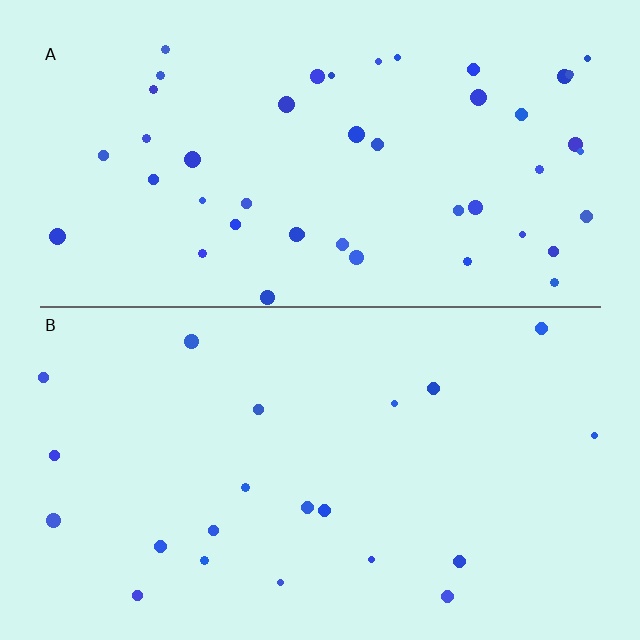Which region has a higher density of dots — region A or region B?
A (the top).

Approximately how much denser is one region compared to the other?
Approximately 2.2× — region A over region B.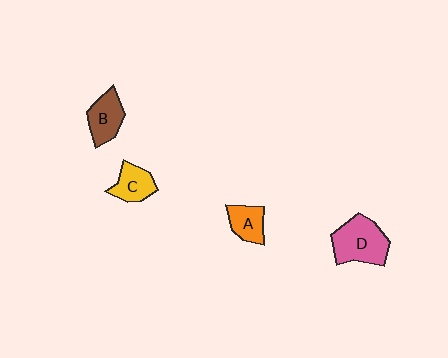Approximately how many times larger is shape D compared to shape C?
Approximately 1.7 times.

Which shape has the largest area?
Shape D (pink).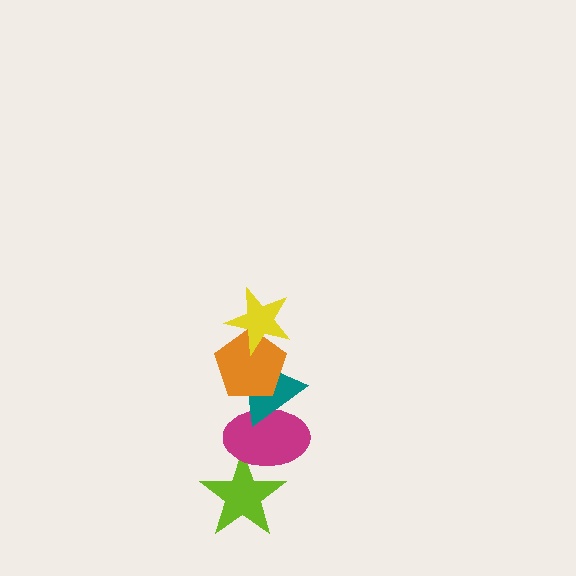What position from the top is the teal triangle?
The teal triangle is 3rd from the top.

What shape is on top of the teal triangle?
The orange pentagon is on top of the teal triangle.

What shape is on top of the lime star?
The magenta ellipse is on top of the lime star.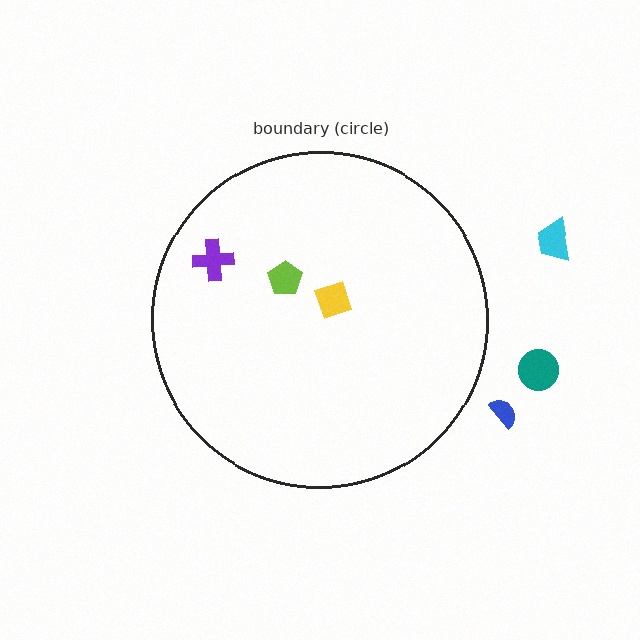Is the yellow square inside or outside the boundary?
Inside.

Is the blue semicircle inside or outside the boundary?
Outside.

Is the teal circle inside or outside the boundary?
Outside.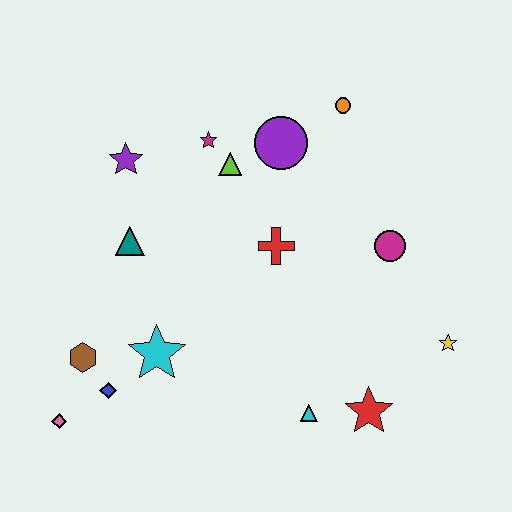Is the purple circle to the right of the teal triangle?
Yes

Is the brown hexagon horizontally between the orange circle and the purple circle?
No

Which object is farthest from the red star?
The purple star is farthest from the red star.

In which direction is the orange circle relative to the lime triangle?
The orange circle is to the right of the lime triangle.